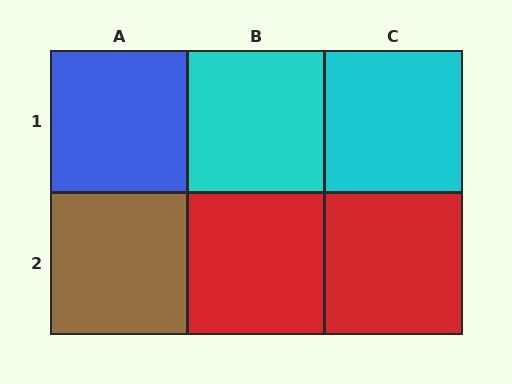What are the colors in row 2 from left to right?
Brown, red, red.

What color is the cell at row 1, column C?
Cyan.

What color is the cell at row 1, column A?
Blue.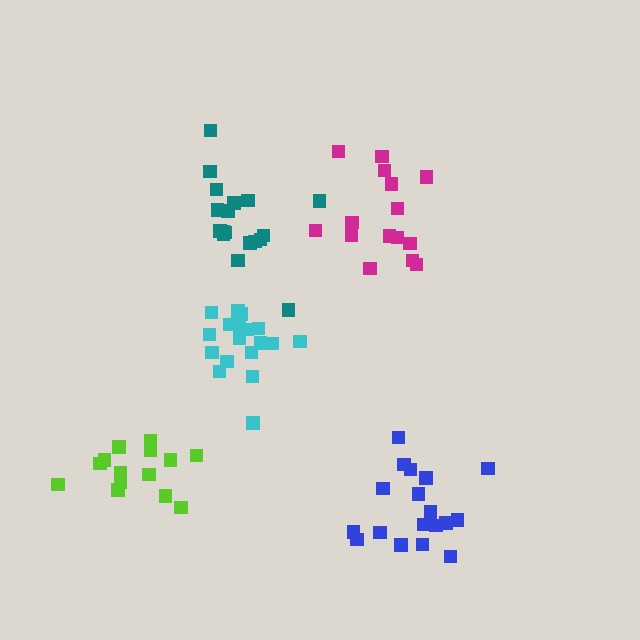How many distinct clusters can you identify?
There are 5 distinct clusters.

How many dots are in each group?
Group 1: 18 dots, Group 2: 18 dots, Group 3: 18 dots, Group 4: 14 dots, Group 5: 15 dots (83 total).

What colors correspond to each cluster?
The clusters are colored: cyan, teal, blue, lime, magenta.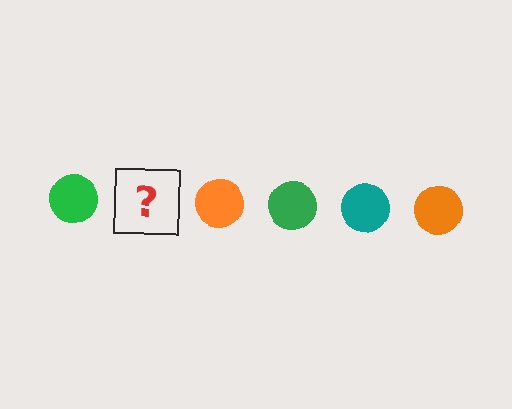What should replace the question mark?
The question mark should be replaced with a teal circle.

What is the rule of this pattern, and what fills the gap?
The rule is that the pattern cycles through green, teal, orange circles. The gap should be filled with a teal circle.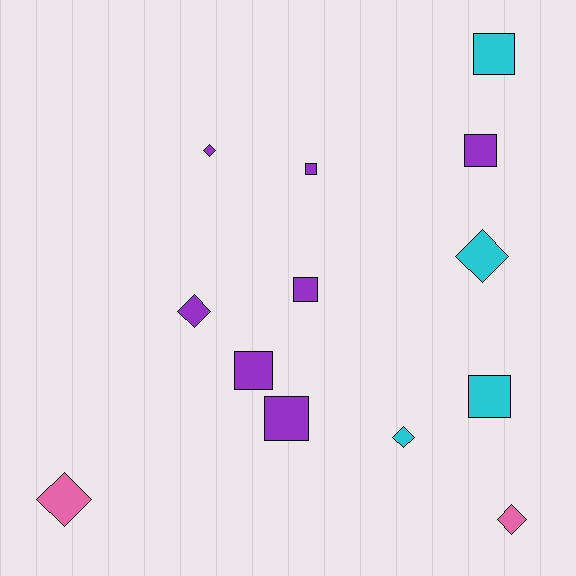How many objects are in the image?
There are 13 objects.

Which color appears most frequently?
Purple, with 7 objects.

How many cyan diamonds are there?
There are 2 cyan diamonds.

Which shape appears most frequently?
Square, with 7 objects.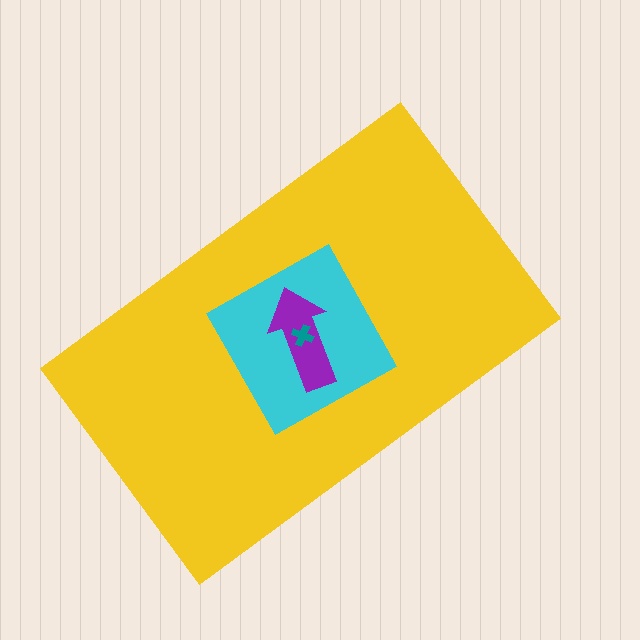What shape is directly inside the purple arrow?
The teal cross.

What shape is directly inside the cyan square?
The purple arrow.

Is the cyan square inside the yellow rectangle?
Yes.